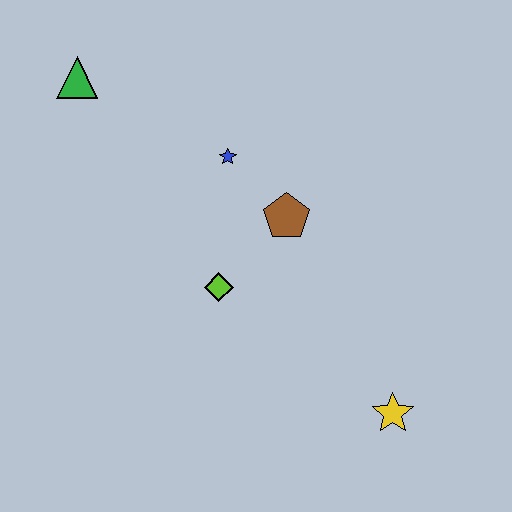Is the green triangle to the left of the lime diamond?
Yes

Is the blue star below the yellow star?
No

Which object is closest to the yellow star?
The lime diamond is closest to the yellow star.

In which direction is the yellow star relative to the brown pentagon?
The yellow star is below the brown pentagon.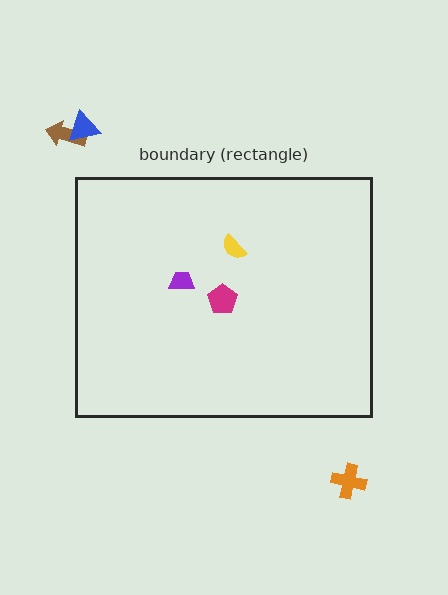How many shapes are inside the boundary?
3 inside, 3 outside.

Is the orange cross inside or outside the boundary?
Outside.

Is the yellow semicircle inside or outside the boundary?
Inside.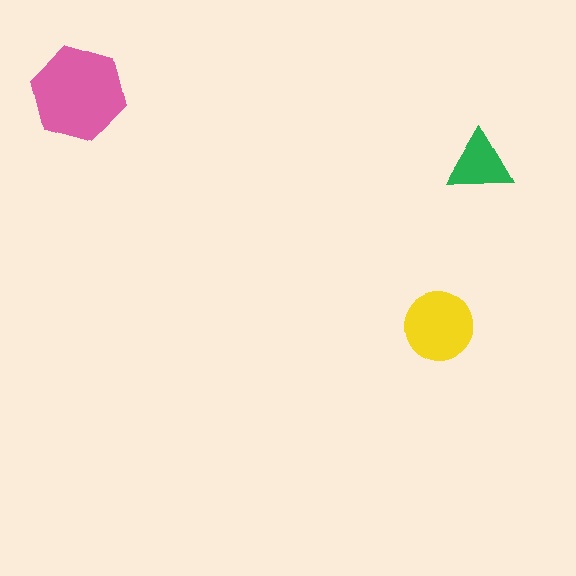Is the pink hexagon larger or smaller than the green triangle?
Larger.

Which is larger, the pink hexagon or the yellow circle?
The pink hexagon.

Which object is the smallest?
The green triangle.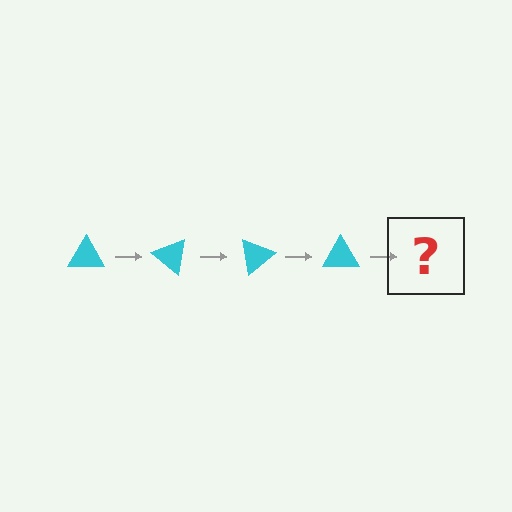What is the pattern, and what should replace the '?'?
The pattern is that the triangle rotates 40 degrees each step. The '?' should be a cyan triangle rotated 160 degrees.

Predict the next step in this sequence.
The next step is a cyan triangle rotated 160 degrees.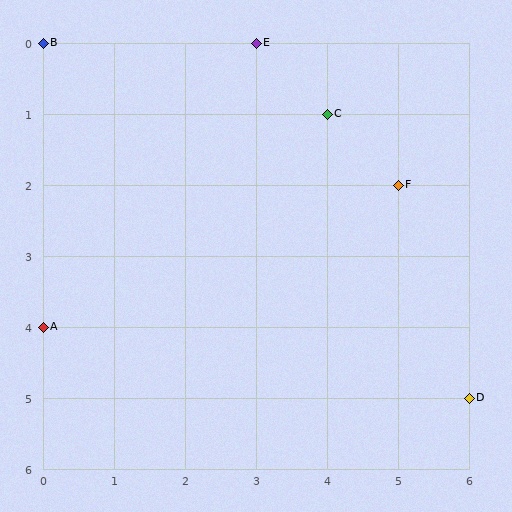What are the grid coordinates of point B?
Point B is at grid coordinates (0, 0).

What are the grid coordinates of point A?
Point A is at grid coordinates (0, 4).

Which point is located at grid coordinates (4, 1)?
Point C is at (4, 1).